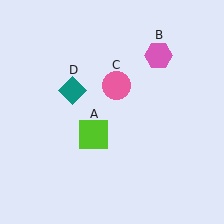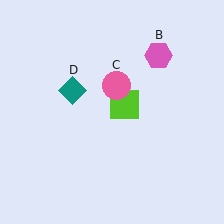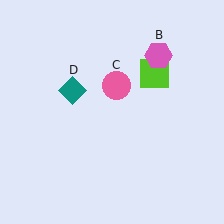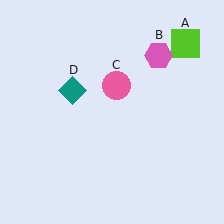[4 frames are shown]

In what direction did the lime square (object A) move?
The lime square (object A) moved up and to the right.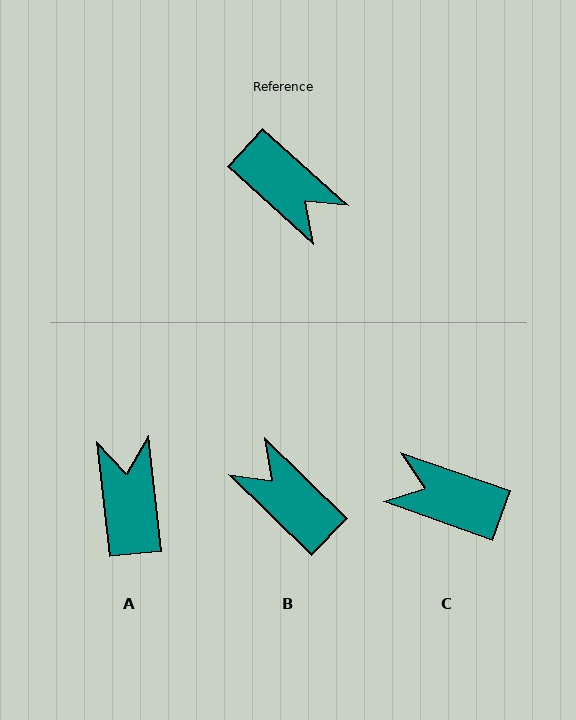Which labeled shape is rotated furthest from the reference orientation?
B, about 178 degrees away.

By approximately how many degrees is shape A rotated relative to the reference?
Approximately 138 degrees counter-clockwise.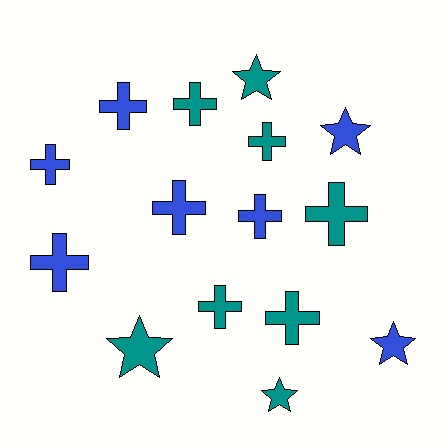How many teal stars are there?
There are 3 teal stars.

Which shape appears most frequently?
Cross, with 10 objects.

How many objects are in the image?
There are 15 objects.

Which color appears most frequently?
Teal, with 8 objects.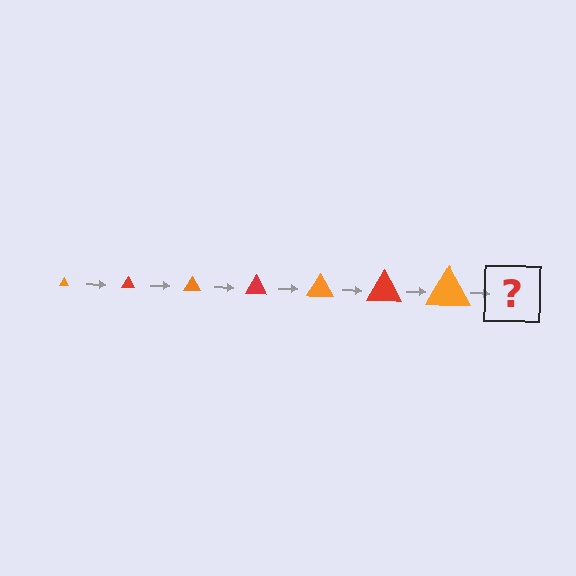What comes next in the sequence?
The next element should be a red triangle, larger than the previous one.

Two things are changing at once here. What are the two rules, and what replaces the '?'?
The two rules are that the triangle grows larger each step and the color cycles through orange and red. The '?' should be a red triangle, larger than the previous one.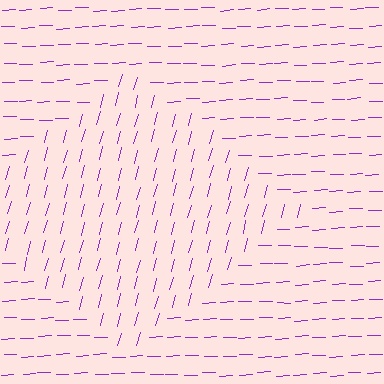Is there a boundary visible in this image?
Yes, there is a texture boundary formed by a change in line orientation.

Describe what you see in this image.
The image is filled with small purple line segments. A diamond region in the image has lines oriented differently from the surrounding lines, creating a visible texture boundary.